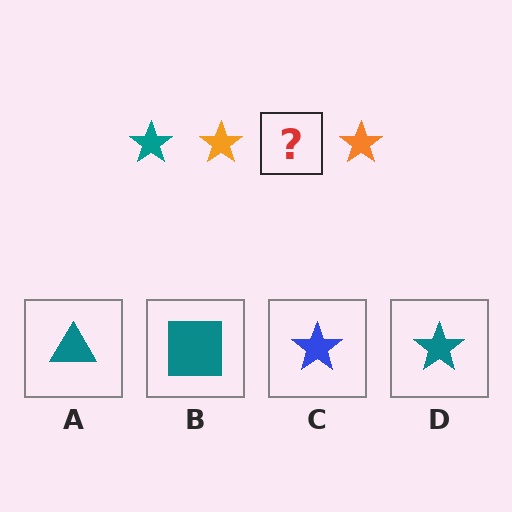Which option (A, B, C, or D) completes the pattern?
D.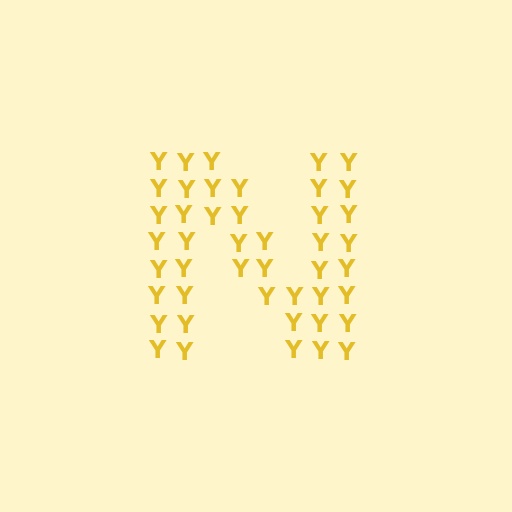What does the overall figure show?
The overall figure shows the letter N.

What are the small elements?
The small elements are letter Y's.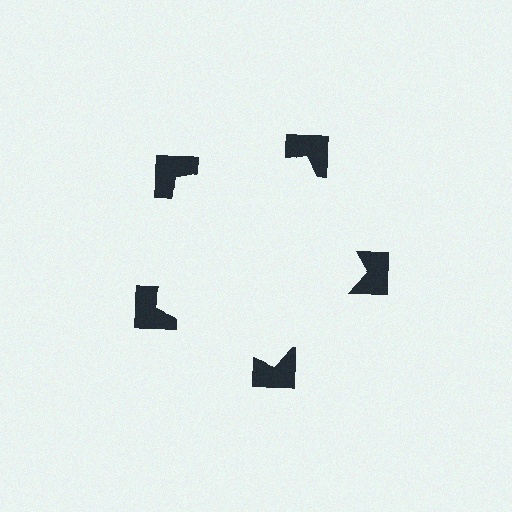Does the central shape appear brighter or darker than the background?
It typically appears slightly brighter than the background, even though no actual brightness change is drawn.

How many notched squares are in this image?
There are 5 — one at each vertex of the illusory pentagon.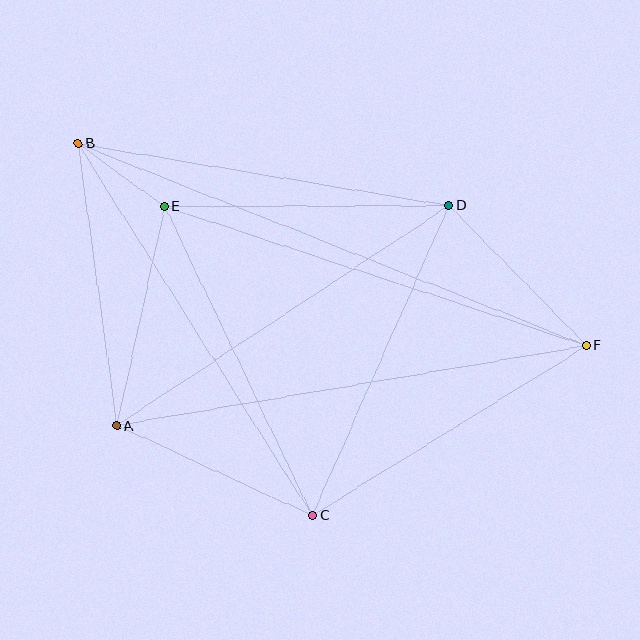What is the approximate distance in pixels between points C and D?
The distance between C and D is approximately 339 pixels.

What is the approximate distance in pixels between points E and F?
The distance between E and F is approximately 444 pixels.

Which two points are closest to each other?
Points B and E are closest to each other.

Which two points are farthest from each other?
Points B and F are farthest from each other.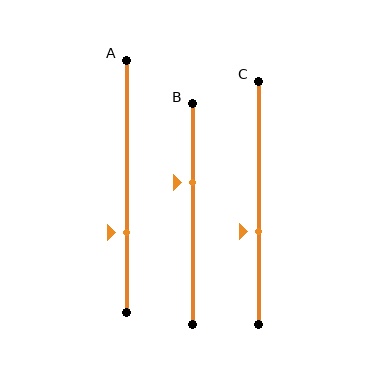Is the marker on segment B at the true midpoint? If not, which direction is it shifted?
No, the marker on segment B is shifted upward by about 14% of the segment length.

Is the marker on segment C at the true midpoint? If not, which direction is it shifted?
No, the marker on segment C is shifted downward by about 12% of the segment length.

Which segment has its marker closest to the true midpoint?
Segment C has its marker closest to the true midpoint.